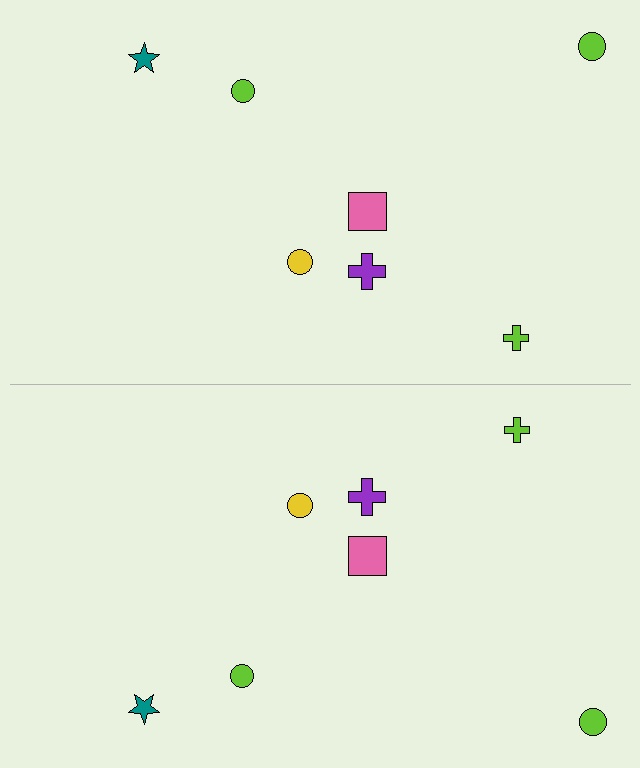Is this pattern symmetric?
Yes, this pattern has bilateral (reflection) symmetry.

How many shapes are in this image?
There are 14 shapes in this image.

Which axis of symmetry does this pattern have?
The pattern has a horizontal axis of symmetry running through the center of the image.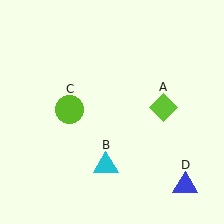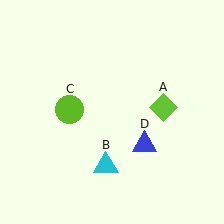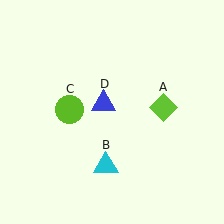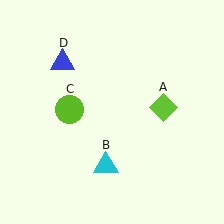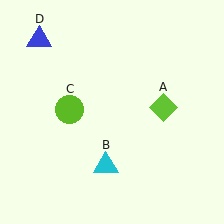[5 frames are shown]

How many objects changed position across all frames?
1 object changed position: blue triangle (object D).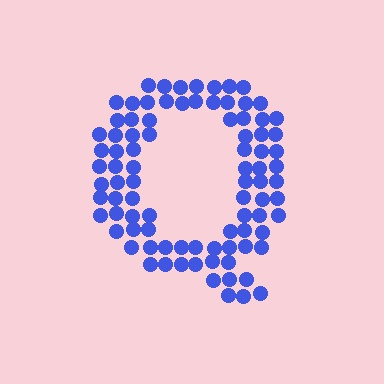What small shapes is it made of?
It is made of small circles.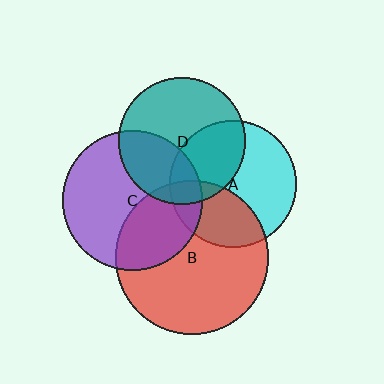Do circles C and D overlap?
Yes.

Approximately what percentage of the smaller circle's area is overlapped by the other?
Approximately 35%.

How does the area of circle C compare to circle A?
Approximately 1.2 times.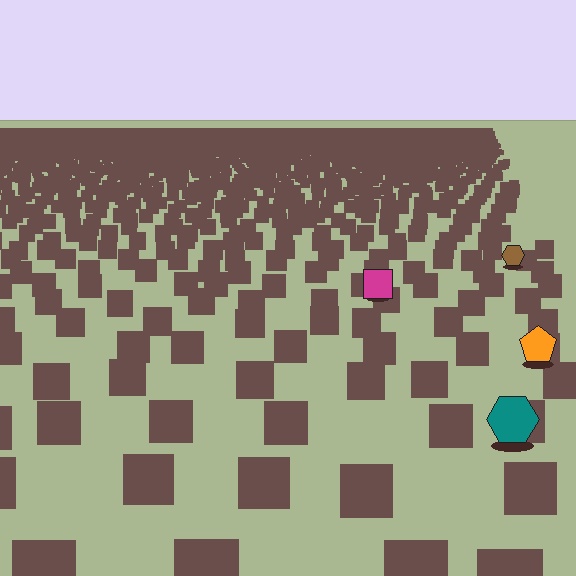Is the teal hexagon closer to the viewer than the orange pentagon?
Yes. The teal hexagon is closer — you can tell from the texture gradient: the ground texture is coarser near it.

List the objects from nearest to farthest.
From nearest to farthest: the teal hexagon, the orange pentagon, the magenta square, the brown hexagon.